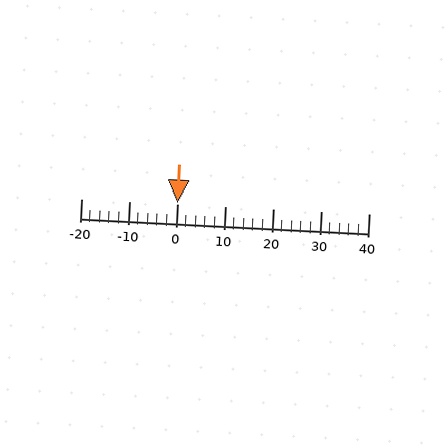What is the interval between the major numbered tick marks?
The major tick marks are spaced 10 units apart.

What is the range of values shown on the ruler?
The ruler shows values from -20 to 40.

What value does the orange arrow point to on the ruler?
The orange arrow points to approximately 0.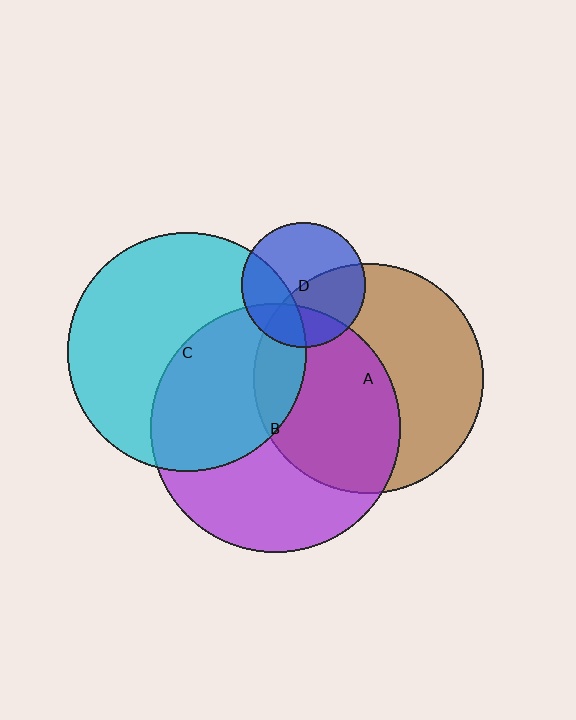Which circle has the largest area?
Circle B (purple).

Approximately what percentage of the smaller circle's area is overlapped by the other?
Approximately 25%.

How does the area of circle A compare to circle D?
Approximately 3.4 times.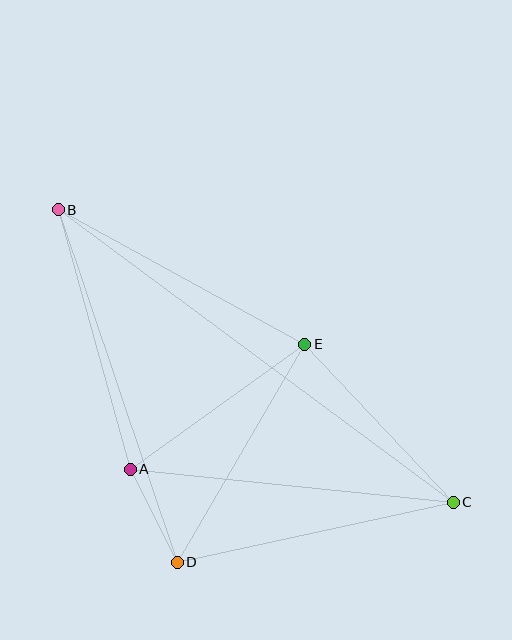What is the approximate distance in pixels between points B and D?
The distance between B and D is approximately 372 pixels.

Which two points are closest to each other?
Points A and D are closest to each other.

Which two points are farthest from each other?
Points B and C are farthest from each other.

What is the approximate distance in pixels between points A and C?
The distance between A and C is approximately 324 pixels.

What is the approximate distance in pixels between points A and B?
The distance between A and B is approximately 269 pixels.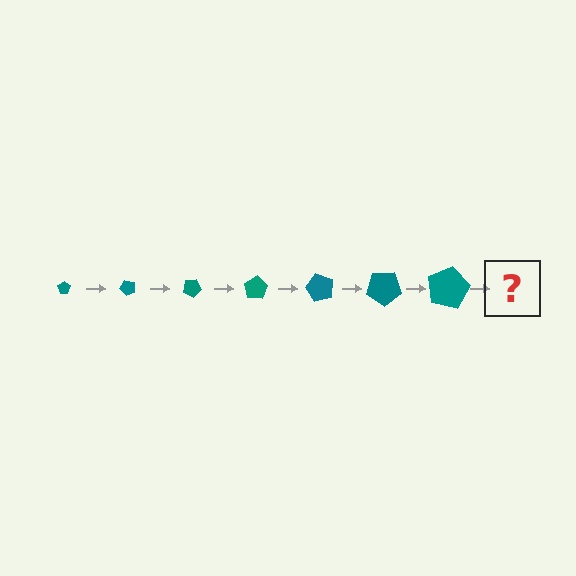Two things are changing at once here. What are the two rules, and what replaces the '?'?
The two rules are that the pentagon grows larger each step and it rotates 50 degrees each step. The '?' should be a pentagon, larger than the previous one and rotated 350 degrees from the start.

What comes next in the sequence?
The next element should be a pentagon, larger than the previous one and rotated 350 degrees from the start.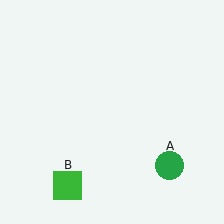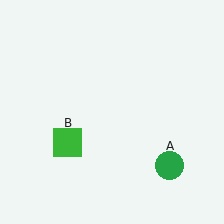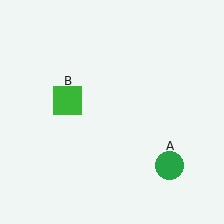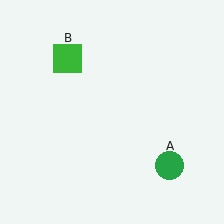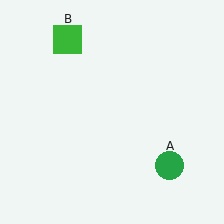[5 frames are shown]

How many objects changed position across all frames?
1 object changed position: green square (object B).